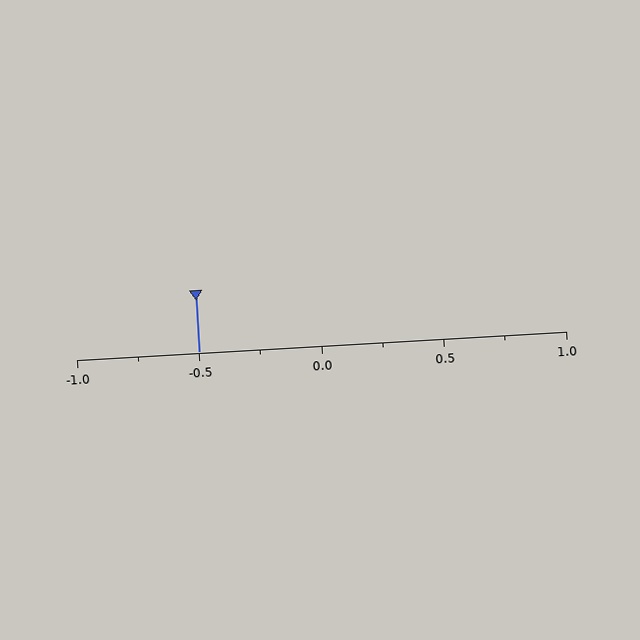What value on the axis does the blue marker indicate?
The marker indicates approximately -0.5.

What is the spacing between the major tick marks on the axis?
The major ticks are spaced 0.5 apart.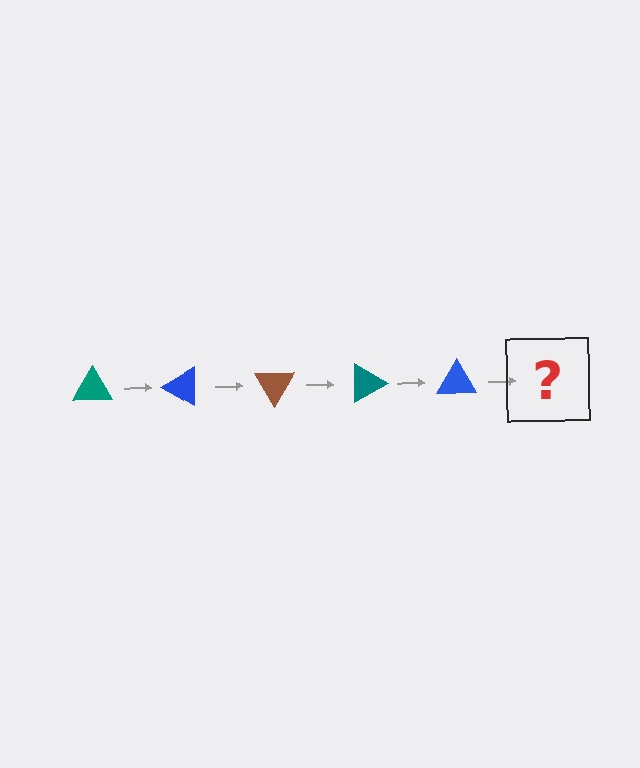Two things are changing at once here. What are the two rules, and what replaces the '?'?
The two rules are that it rotates 30 degrees each step and the color cycles through teal, blue, and brown. The '?' should be a brown triangle, rotated 150 degrees from the start.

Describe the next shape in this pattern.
It should be a brown triangle, rotated 150 degrees from the start.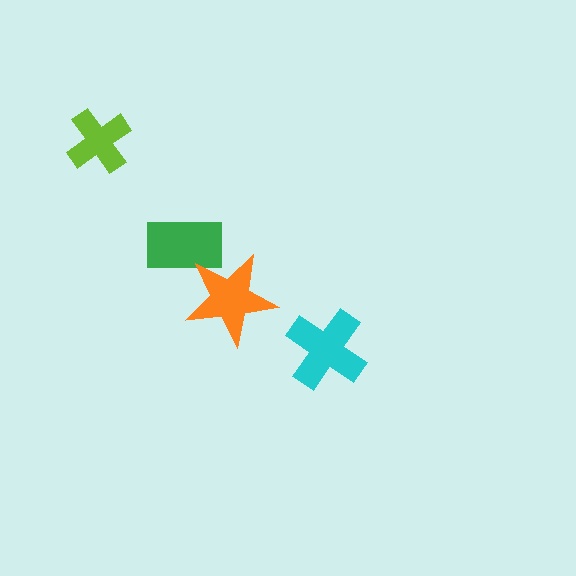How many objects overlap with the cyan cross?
0 objects overlap with the cyan cross.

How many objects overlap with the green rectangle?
1 object overlaps with the green rectangle.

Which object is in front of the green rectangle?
The orange star is in front of the green rectangle.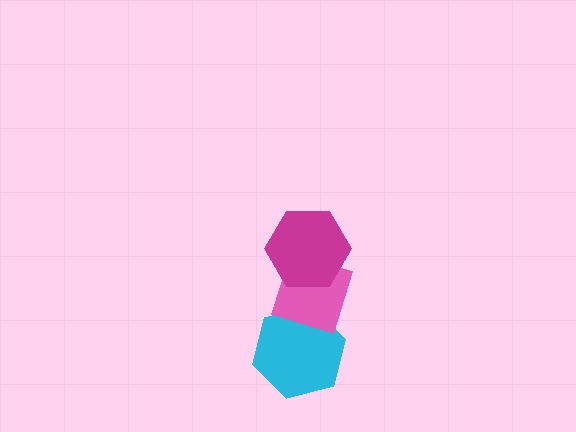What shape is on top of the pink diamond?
The magenta hexagon is on top of the pink diamond.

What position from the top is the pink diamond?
The pink diamond is 2nd from the top.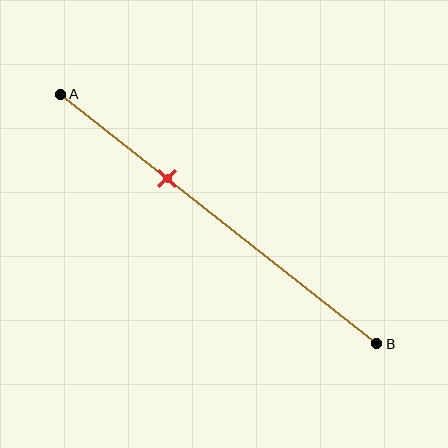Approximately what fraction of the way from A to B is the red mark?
The red mark is approximately 35% of the way from A to B.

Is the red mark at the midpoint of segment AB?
No, the mark is at about 35% from A, not at the 50% midpoint.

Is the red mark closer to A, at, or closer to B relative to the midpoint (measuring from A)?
The red mark is closer to point A than the midpoint of segment AB.